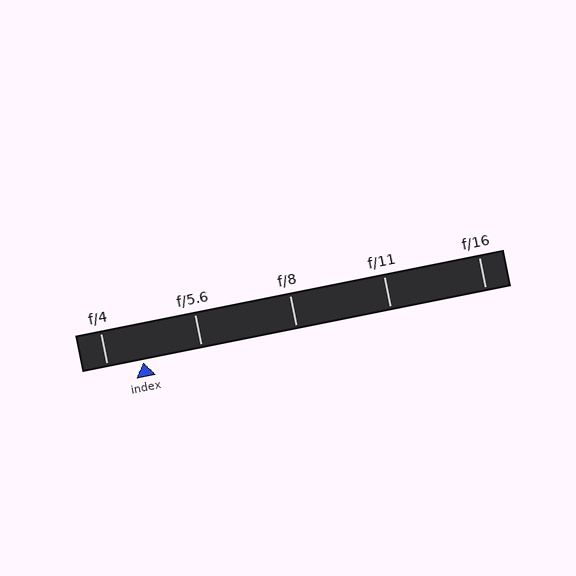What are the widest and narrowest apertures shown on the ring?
The widest aperture shown is f/4 and the narrowest is f/16.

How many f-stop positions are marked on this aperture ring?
There are 5 f-stop positions marked.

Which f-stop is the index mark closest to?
The index mark is closest to f/4.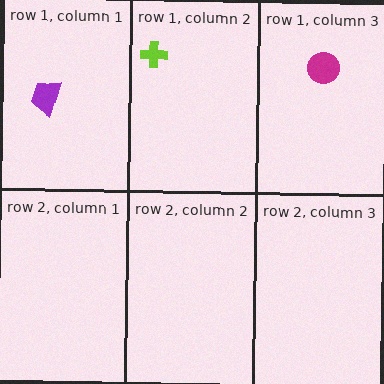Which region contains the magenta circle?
The row 1, column 3 region.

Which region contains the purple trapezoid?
The row 1, column 1 region.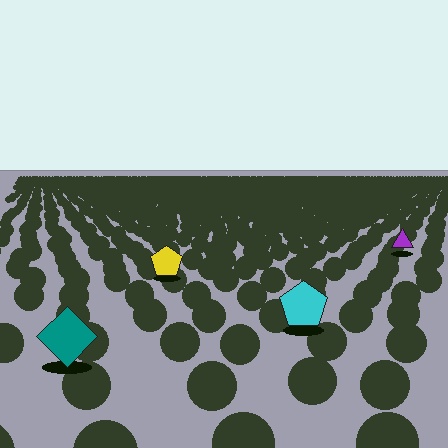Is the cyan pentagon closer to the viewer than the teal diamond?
No. The teal diamond is closer — you can tell from the texture gradient: the ground texture is coarser near it.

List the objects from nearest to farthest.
From nearest to farthest: the teal diamond, the cyan pentagon, the yellow pentagon, the purple triangle.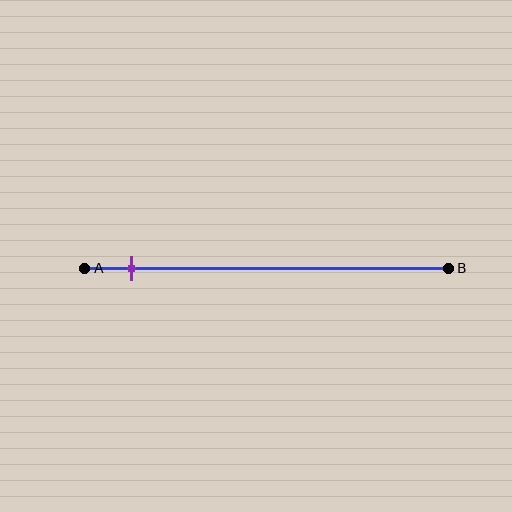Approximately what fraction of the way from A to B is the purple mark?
The purple mark is approximately 15% of the way from A to B.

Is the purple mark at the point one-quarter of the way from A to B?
No, the mark is at about 15% from A, not at the 25% one-quarter point.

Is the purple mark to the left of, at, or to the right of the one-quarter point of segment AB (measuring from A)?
The purple mark is to the left of the one-quarter point of segment AB.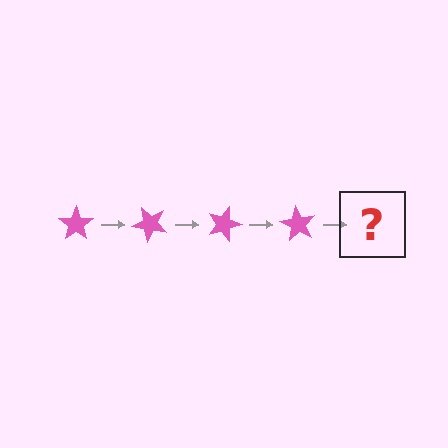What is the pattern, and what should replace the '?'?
The pattern is that the star rotates 45 degrees each step. The '?' should be a pink star rotated 180 degrees.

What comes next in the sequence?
The next element should be a pink star rotated 180 degrees.